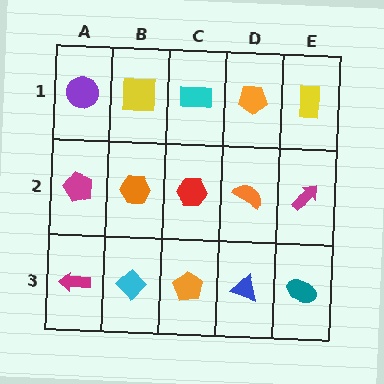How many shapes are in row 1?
5 shapes.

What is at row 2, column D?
An orange semicircle.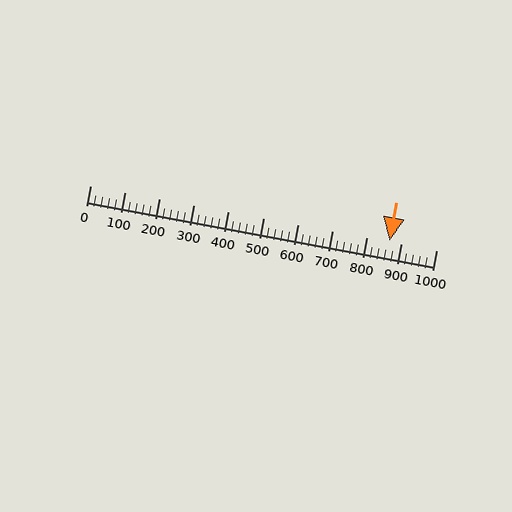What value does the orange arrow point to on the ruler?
The orange arrow points to approximately 866.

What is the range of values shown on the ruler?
The ruler shows values from 0 to 1000.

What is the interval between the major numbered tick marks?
The major tick marks are spaced 100 units apart.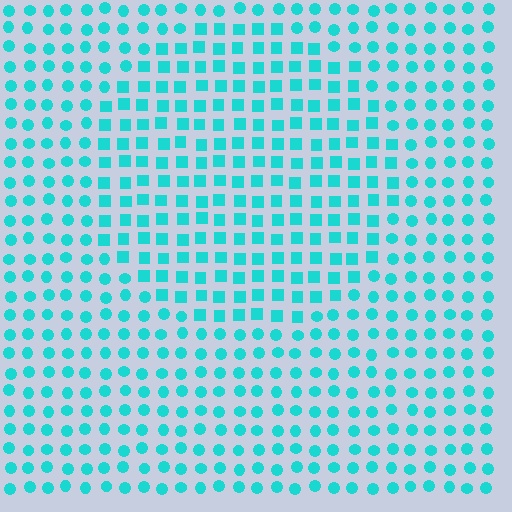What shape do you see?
I see a circle.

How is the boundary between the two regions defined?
The boundary is defined by a change in element shape: squares inside vs. circles outside. All elements share the same color and spacing.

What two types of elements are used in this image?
The image uses squares inside the circle region and circles outside it.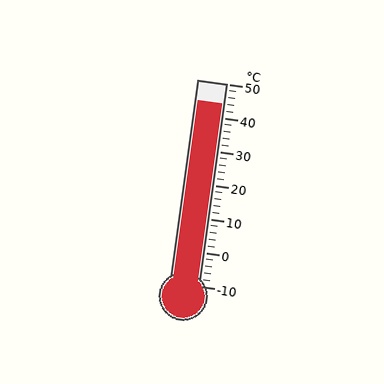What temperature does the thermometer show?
The thermometer shows approximately 44°C.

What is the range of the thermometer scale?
The thermometer scale ranges from -10°C to 50°C.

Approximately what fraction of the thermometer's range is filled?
The thermometer is filled to approximately 90% of its range.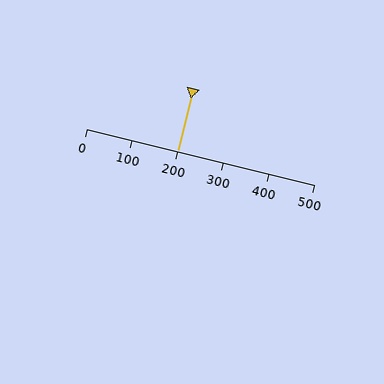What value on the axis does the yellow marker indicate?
The marker indicates approximately 200.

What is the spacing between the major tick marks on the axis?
The major ticks are spaced 100 apart.